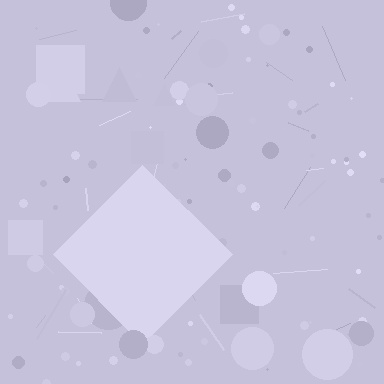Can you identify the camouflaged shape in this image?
The camouflaged shape is a diamond.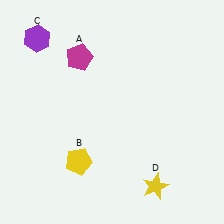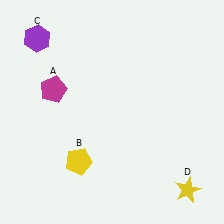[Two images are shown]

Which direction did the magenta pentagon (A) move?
The magenta pentagon (A) moved down.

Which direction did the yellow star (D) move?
The yellow star (D) moved right.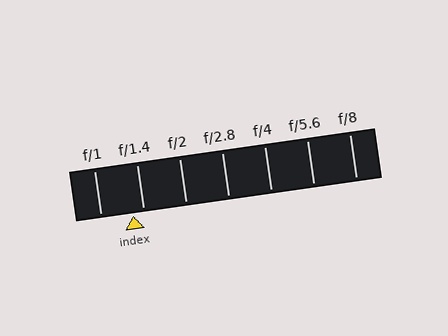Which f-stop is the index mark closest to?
The index mark is closest to f/1.4.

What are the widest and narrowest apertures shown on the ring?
The widest aperture shown is f/1 and the narrowest is f/8.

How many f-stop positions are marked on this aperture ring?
There are 7 f-stop positions marked.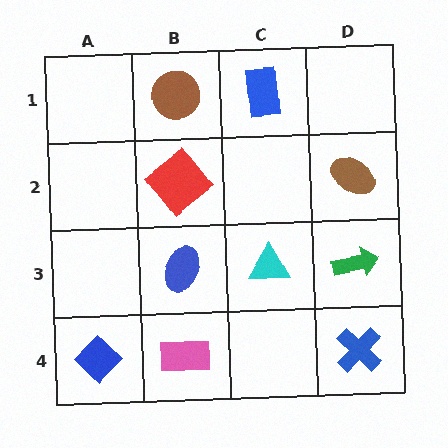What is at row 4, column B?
A pink rectangle.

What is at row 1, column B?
A brown circle.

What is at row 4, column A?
A blue diamond.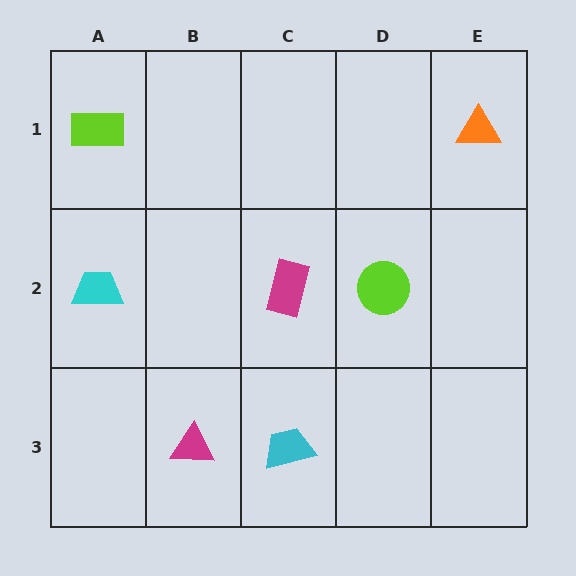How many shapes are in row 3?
2 shapes.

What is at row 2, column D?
A lime circle.